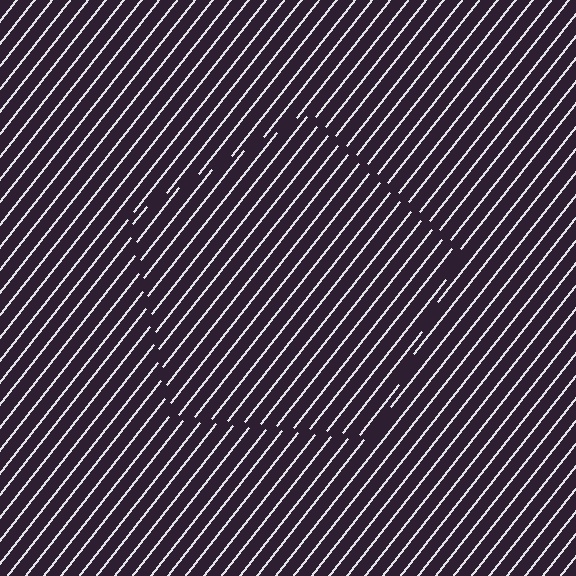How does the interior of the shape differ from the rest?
The interior of the shape contains the same grating, shifted by half a period — the contour is defined by the phase discontinuity where line-ends from the inner and outer gratings abut.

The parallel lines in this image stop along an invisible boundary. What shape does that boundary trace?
An illusory pentagon. The interior of the shape contains the same grating, shifted by half a period — the contour is defined by the phase discontinuity where line-ends from the inner and outer gratings abut.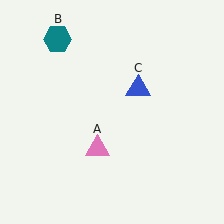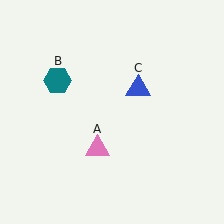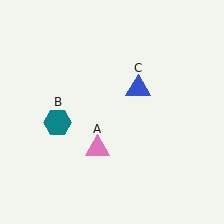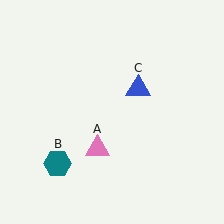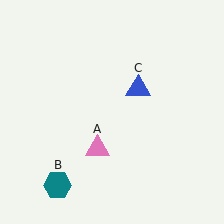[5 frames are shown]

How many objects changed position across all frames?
1 object changed position: teal hexagon (object B).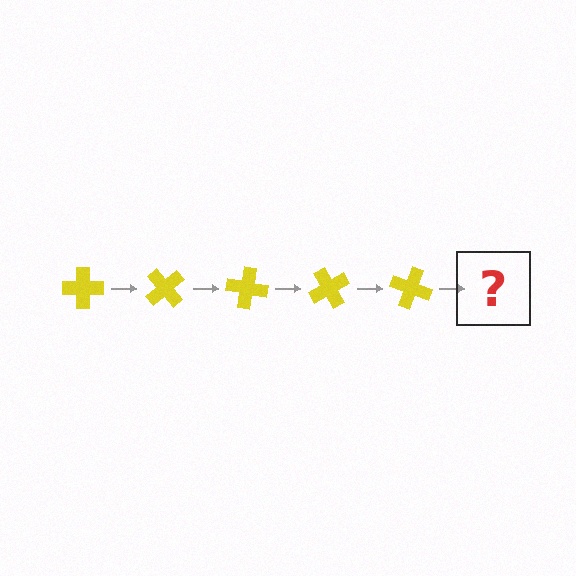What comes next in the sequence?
The next element should be a yellow cross rotated 250 degrees.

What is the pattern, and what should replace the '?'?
The pattern is that the cross rotates 50 degrees each step. The '?' should be a yellow cross rotated 250 degrees.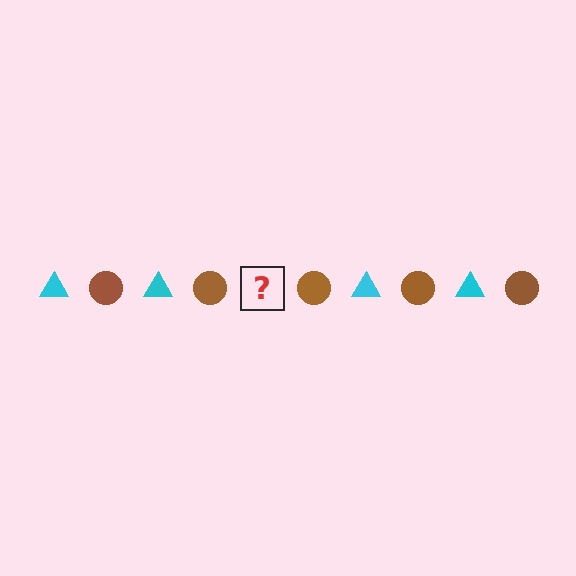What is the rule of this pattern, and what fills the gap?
The rule is that the pattern alternates between cyan triangle and brown circle. The gap should be filled with a cyan triangle.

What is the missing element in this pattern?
The missing element is a cyan triangle.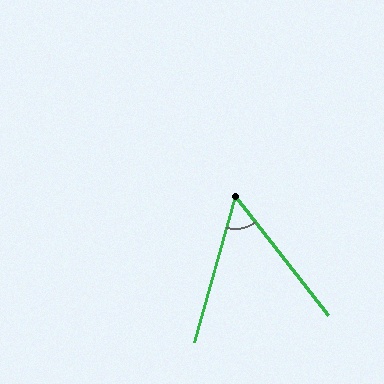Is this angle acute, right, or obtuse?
It is acute.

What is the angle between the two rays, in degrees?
Approximately 54 degrees.